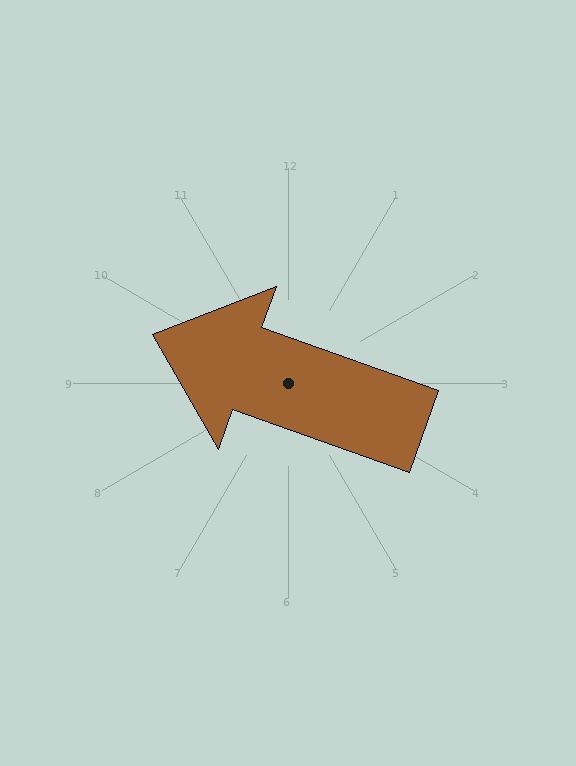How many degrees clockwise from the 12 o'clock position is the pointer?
Approximately 290 degrees.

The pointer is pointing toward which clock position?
Roughly 10 o'clock.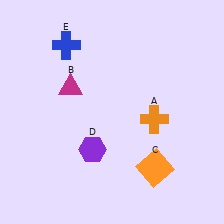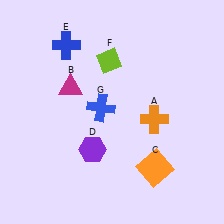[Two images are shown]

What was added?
A lime diamond (F), a blue cross (G) were added in Image 2.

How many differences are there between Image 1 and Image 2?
There are 2 differences between the two images.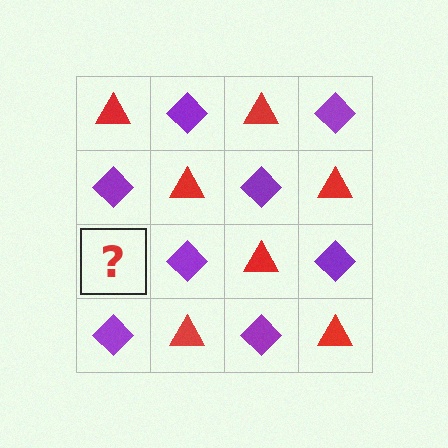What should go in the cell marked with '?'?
The missing cell should contain a red triangle.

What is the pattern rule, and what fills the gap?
The rule is that it alternates red triangle and purple diamond in a checkerboard pattern. The gap should be filled with a red triangle.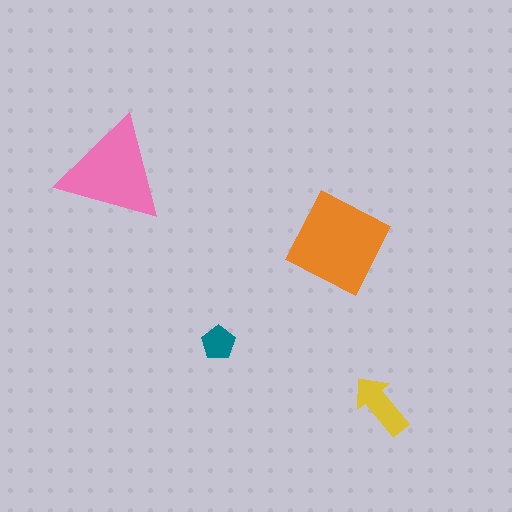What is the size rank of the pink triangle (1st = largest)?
2nd.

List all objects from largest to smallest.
The orange square, the pink triangle, the yellow arrow, the teal pentagon.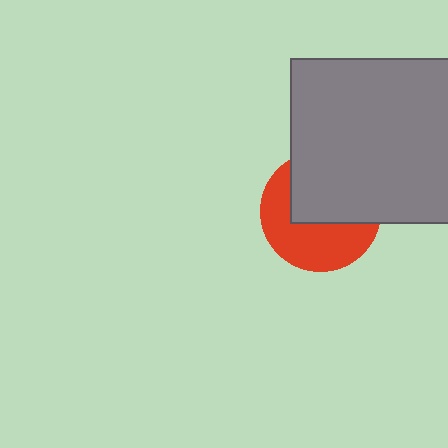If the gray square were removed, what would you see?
You would see the complete red circle.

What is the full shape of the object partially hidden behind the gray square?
The partially hidden object is a red circle.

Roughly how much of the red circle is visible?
About half of it is visible (roughly 50%).